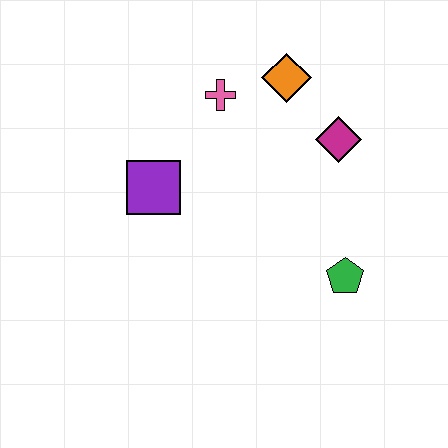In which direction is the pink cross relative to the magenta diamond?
The pink cross is to the left of the magenta diamond.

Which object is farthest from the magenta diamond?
The purple square is farthest from the magenta diamond.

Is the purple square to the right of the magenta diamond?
No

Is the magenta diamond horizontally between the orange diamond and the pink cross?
No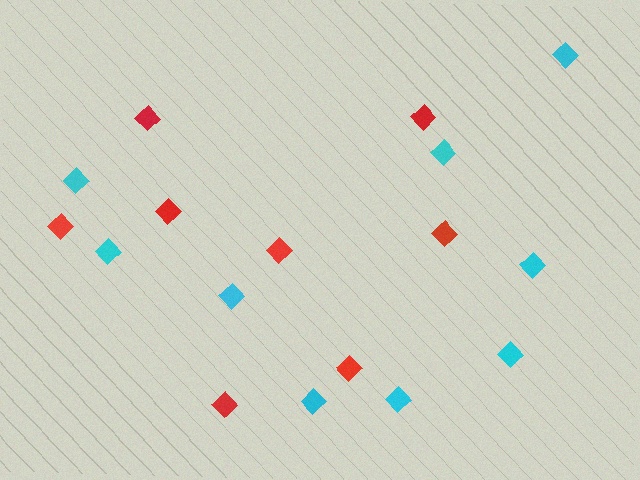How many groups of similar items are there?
There are 2 groups: one group of cyan diamonds (9) and one group of red diamonds (8).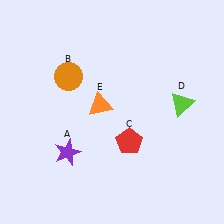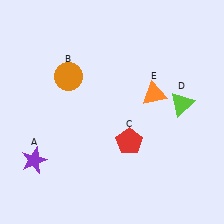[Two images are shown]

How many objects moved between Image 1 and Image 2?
2 objects moved between the two images.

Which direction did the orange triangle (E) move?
The orange triangle (E) moved right.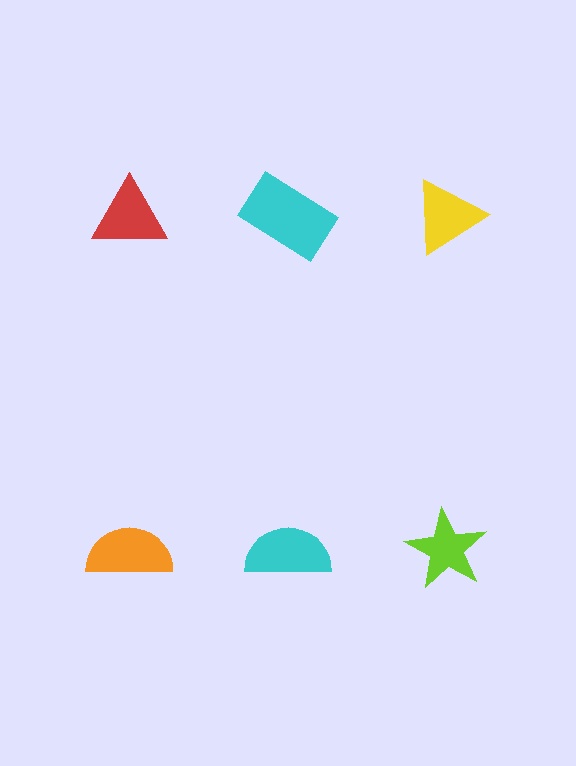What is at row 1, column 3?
A yellow triangle.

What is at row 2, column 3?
A lime star.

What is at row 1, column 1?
A red triangle.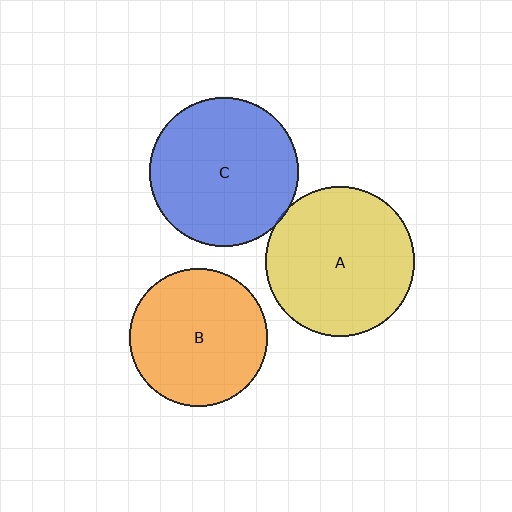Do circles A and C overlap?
Yes.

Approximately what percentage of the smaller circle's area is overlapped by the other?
Approximately 5%.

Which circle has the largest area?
Circle A (yellow).